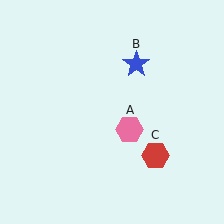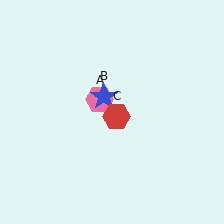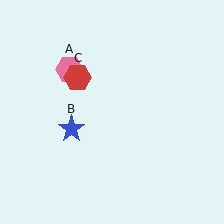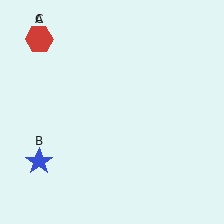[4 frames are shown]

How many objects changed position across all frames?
3 objects changed position: pink hexagon (object A), blue star (object B), red hexagon (object C).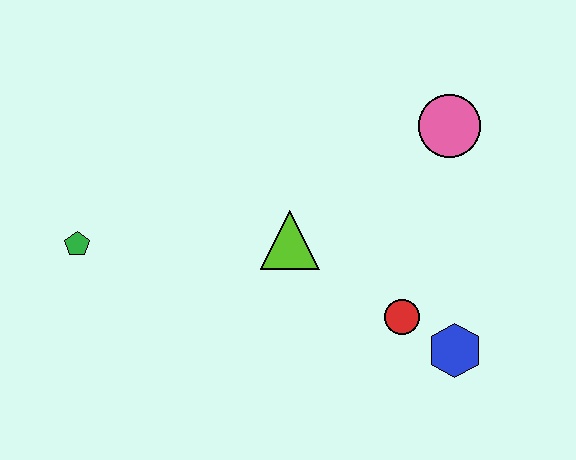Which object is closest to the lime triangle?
The red circle is closest to the lime triangle.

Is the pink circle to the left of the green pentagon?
No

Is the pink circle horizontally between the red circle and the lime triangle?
No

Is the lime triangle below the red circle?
No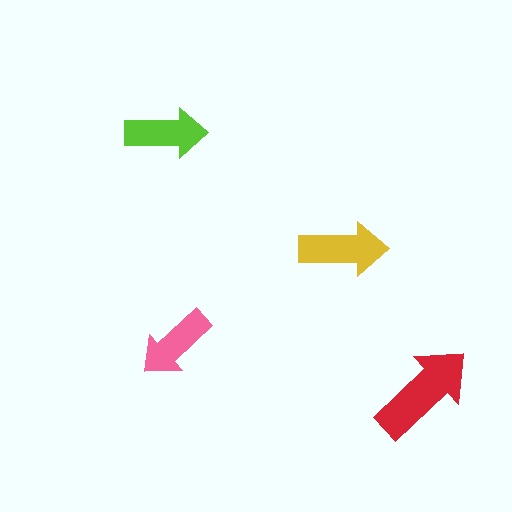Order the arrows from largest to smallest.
the red one, the yellow one, the lime one, the pink one.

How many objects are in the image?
There are 4 objects in the image.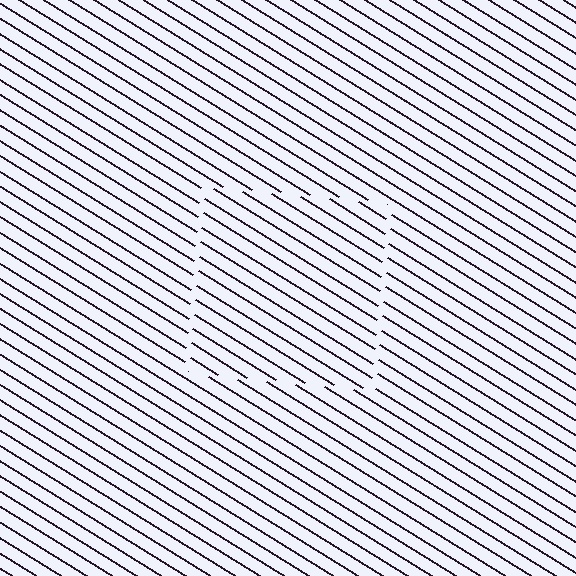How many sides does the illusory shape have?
4 sides — the line-ends trace a square.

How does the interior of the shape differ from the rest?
The interior of the shape contains the same grating, shifted by half a period — the contour is defined by the phase discontinuity where line-ends from the inner and outer gratings abut.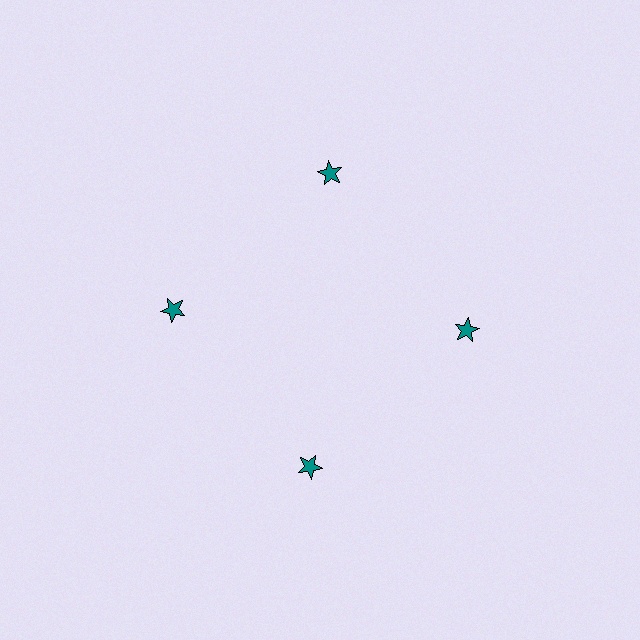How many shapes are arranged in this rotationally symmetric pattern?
There are 4 shapes, arranged in 4 groups of 1.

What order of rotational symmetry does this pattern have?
This pattern has 4-fold rotational symmetry.